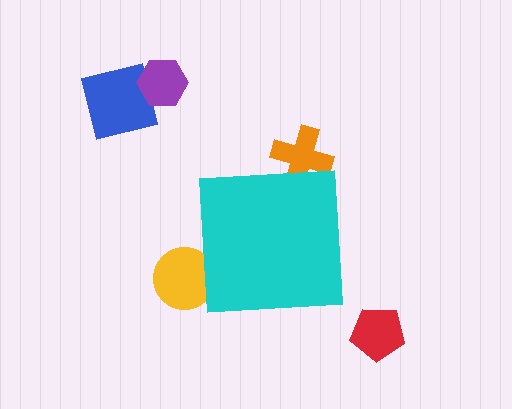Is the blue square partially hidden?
No, the blue square is fully visible.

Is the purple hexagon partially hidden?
No, the purple hexagon is fully visible.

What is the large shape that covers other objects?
A cyan square.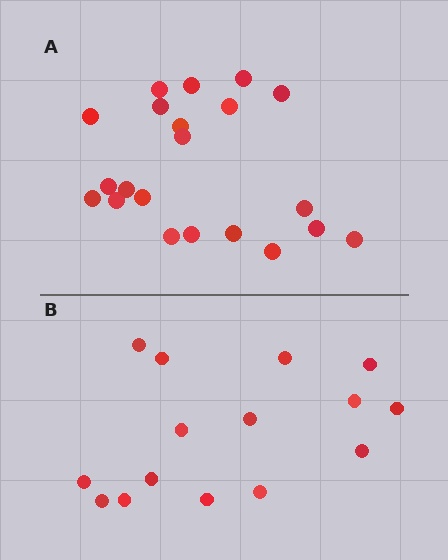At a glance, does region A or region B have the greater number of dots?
Region A (the top region) has more dots.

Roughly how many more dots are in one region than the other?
Region A has about 6 more dots than region B.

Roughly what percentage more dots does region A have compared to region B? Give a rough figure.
About 40% more.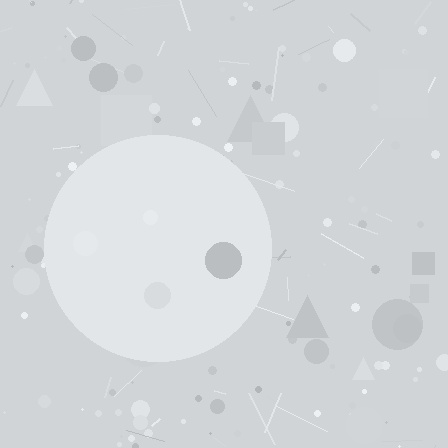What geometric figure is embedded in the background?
A circle is embedded in the background.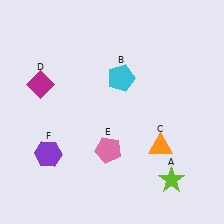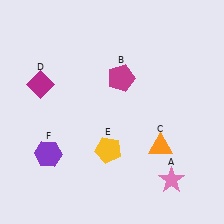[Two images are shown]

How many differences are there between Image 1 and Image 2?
There are 3 differences between the two images.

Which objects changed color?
A changed from lime to pink. B changed from cyan to magenta. E changed from pink to yellow.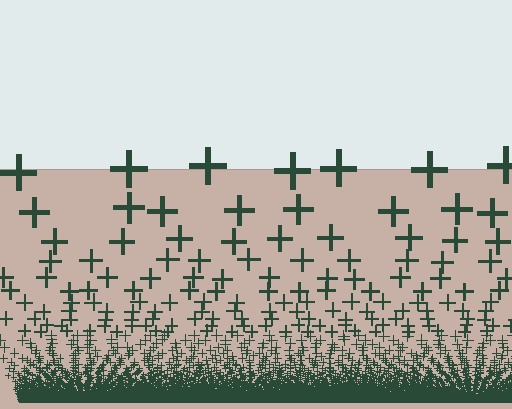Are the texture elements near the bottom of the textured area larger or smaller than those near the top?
Smaller. The gradient is inverted — elements near the bottom are smaller and denser.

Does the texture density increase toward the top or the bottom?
Density increases toward the bottom.